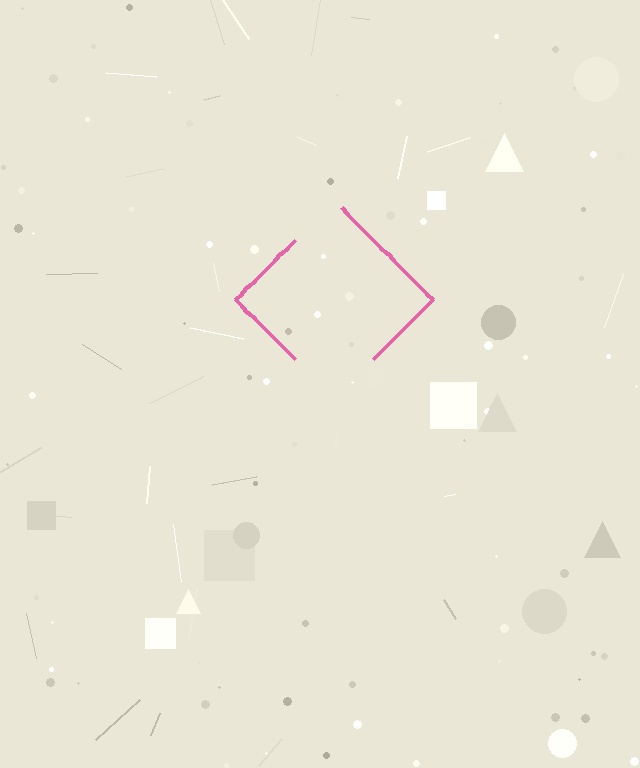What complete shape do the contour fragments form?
The contour fragments form a diamond.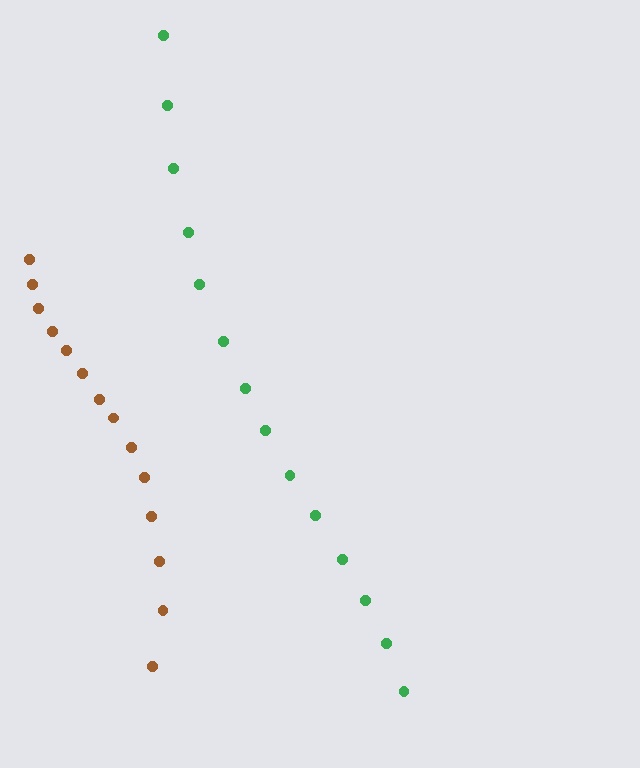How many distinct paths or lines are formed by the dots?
There are 2 distinct paths.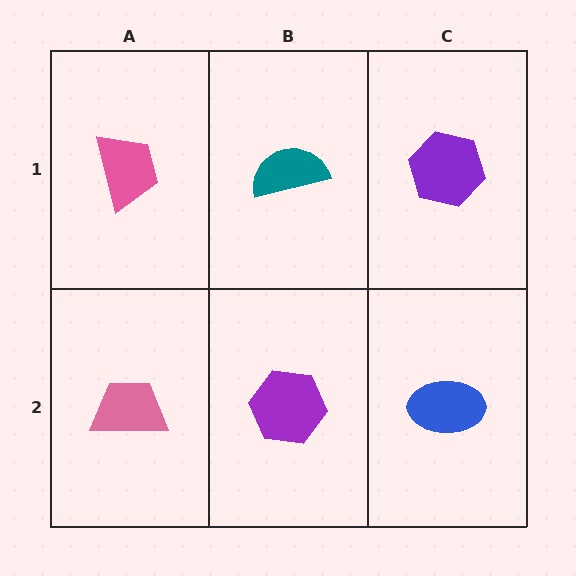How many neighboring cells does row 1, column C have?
2.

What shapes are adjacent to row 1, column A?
A pink trapezoid (row 2, column A), a teal semicircle (row 1, column B).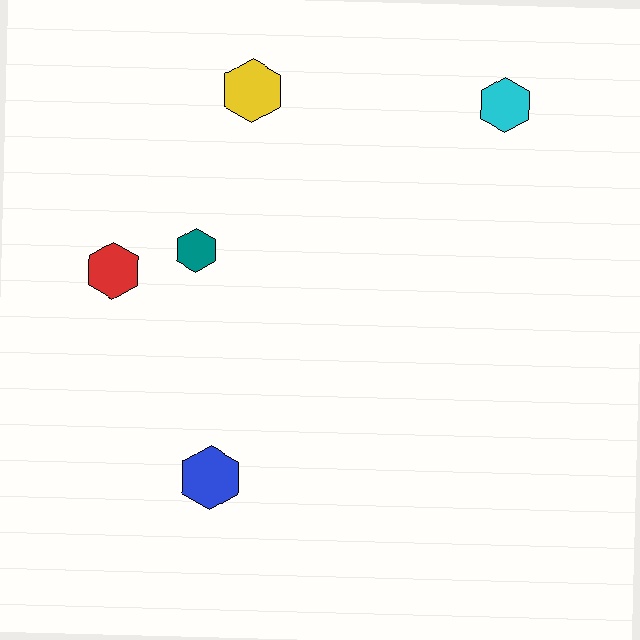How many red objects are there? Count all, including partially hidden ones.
There is 1 red object.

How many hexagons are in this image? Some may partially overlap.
There are 5 hexagons.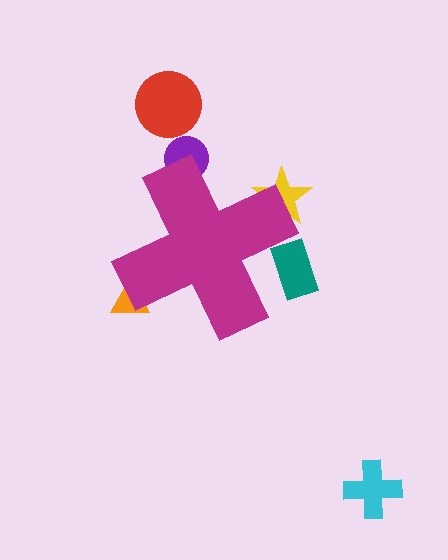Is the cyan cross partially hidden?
No, the cyan cross is fully visible.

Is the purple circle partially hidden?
Yes, the purple circle is partially hidden behind the magenta cross.